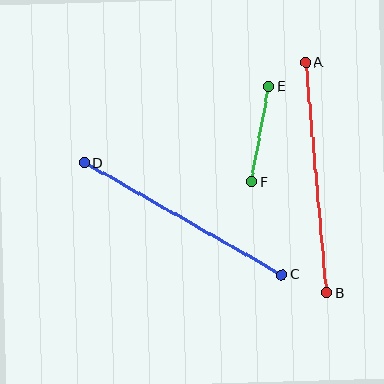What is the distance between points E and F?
The distance is approximately 97 pixels.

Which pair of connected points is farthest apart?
Points A and B are farthest apart.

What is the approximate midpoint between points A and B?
The midpoint is at approximately (316, 178) pixels.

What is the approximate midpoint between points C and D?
The midpoint is at approximately (183, 219) pixels.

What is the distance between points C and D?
The distance is approximately 228 pixels.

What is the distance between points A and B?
The distance is approximately 231 pixels.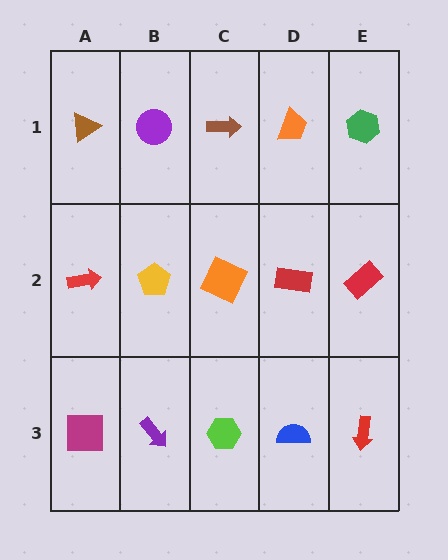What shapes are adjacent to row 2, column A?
A brown triangle (row 1, column A), a magenta square (row 3, column A), a yellow pentagon (row 2, column B).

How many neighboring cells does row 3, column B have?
3.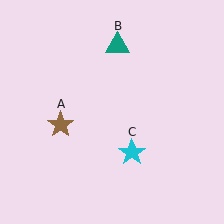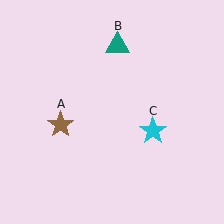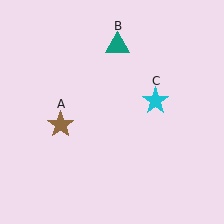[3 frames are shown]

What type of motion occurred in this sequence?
The cyan star (object C) rotated counterclockwise around the center of the scene.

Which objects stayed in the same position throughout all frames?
Brown star (object A) and teal triangle (object B) remained stationary.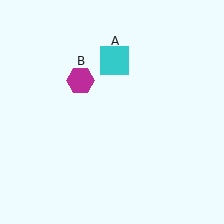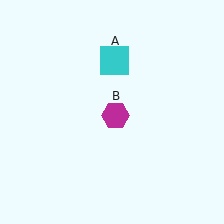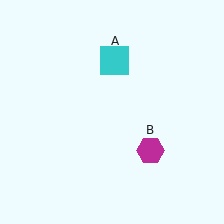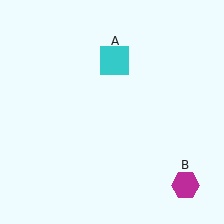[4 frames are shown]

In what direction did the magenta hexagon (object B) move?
The magenta hexagon (object B) moved down and to the right.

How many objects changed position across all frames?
1 object changed position: magenta hexagon (object B).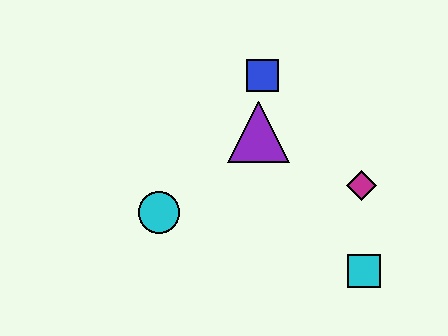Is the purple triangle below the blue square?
Yes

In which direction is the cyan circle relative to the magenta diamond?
The cyan circle is to the left of the magenta diamond.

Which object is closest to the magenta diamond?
The cyan square is closest to the magenta diamond.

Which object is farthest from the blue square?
The cyan square is farthest from the blue square.